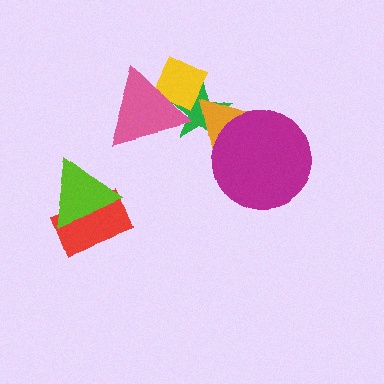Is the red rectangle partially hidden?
Yes, it is partially covered by another shape.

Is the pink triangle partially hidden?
No, no other shape covers it.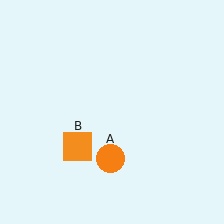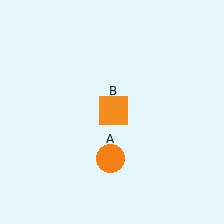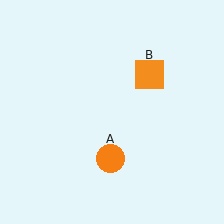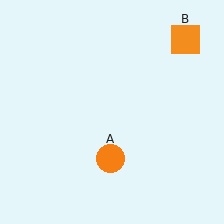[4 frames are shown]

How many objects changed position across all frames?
1 object changed position: orange square (object B).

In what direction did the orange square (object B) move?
The orange square (object B) moved up and to the right.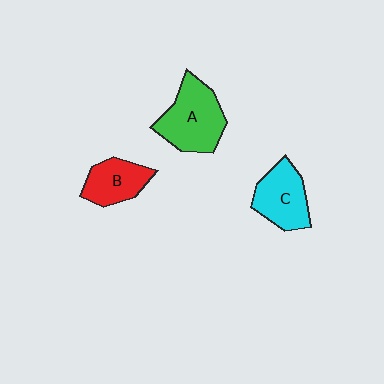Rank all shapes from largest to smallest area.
From largest to smallest: A (green), C (cyan), B (red).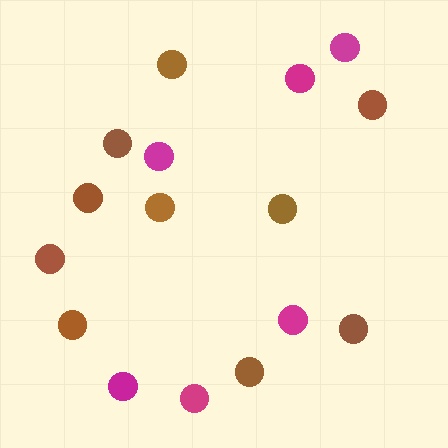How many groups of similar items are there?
There are 2 groups: one group of magenta circles (6) and one group of brown circles (10).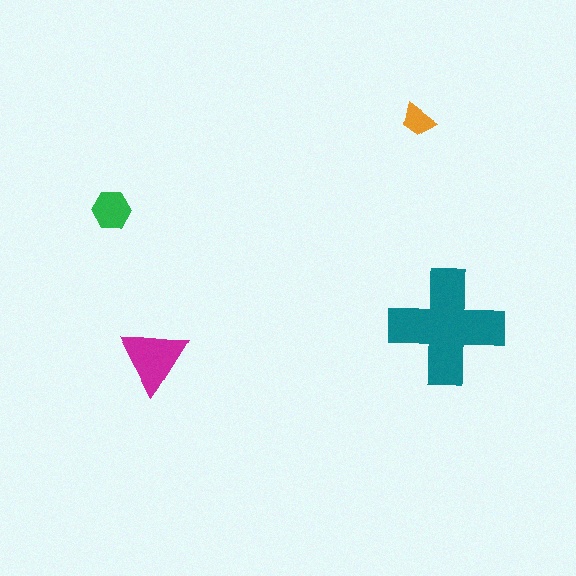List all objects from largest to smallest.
The teal cross, the magenta triangle, the green hexagon, the orange trapezoid.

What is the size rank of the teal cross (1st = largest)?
1st.